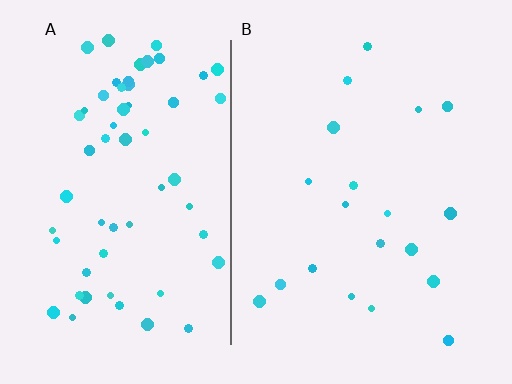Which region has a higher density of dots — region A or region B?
A (the left).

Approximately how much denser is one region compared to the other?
Approximately 3.1× — region A over region B.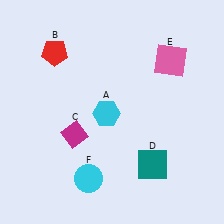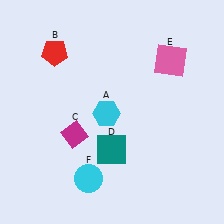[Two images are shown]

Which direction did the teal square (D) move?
The teal square (D) moved left.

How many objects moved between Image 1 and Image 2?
1 object moved between the two images.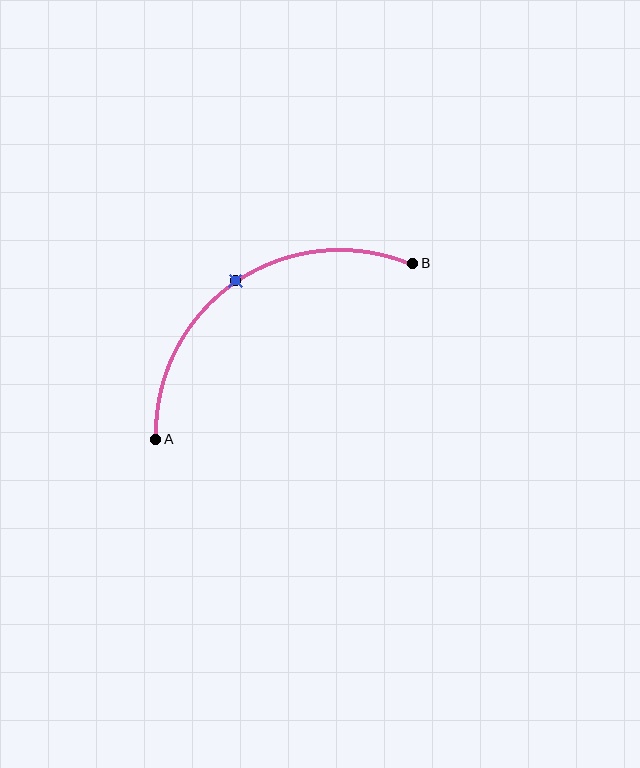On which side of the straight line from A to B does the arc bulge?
The arc bulges above and to the left of the straight line connecting A and B.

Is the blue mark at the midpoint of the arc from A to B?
Yes. The blue mark lies on the arc at equal arc-length from both A and B — it is the arc midpoint.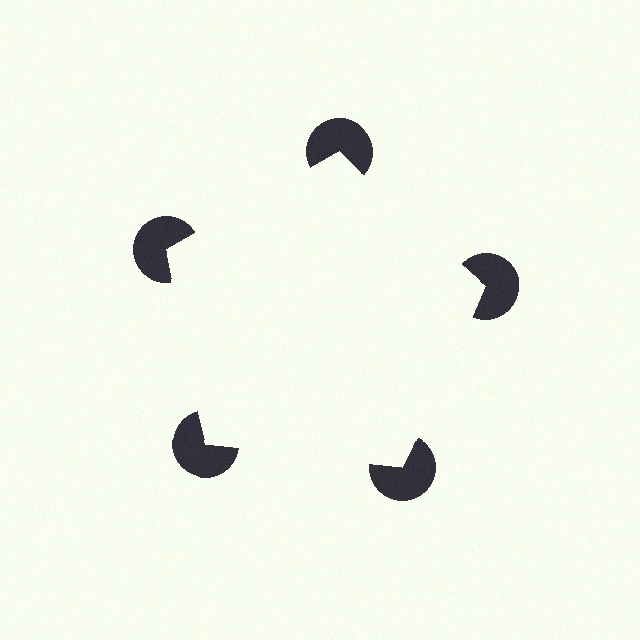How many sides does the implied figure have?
5 sides.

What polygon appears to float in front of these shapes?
An illusory pentagon — its edges are inferred from the aligned wedge cuts in the pac-man discs, not physically drawn.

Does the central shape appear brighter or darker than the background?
It typically appears slightly brighter than the background, even though no actual brightness change is drawn.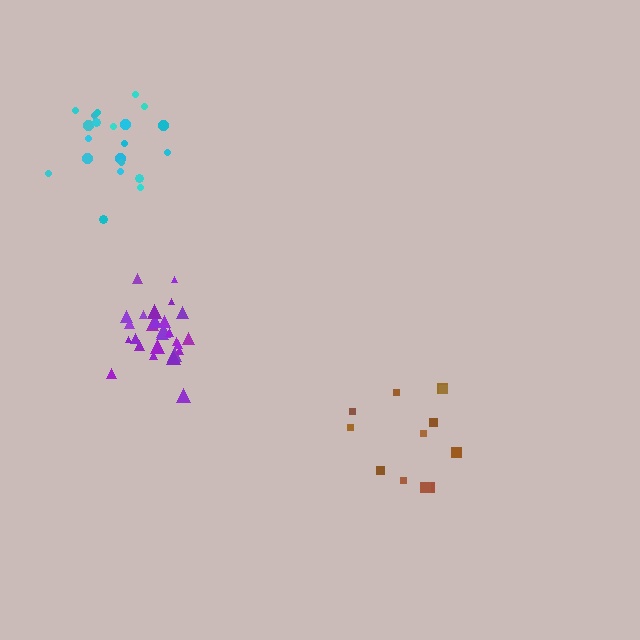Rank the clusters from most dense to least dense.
purple, cyan, brown.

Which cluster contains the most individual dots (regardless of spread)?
Purple (28).